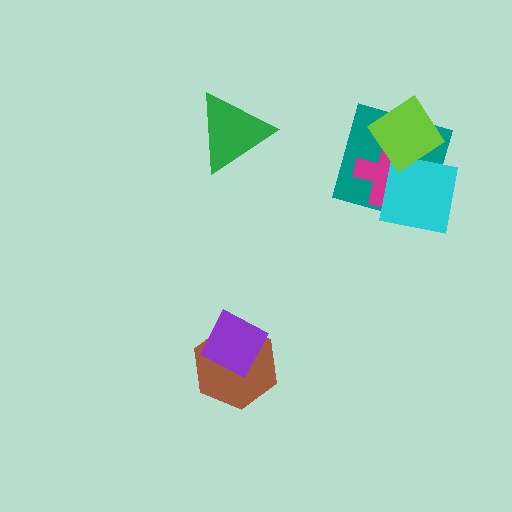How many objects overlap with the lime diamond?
2 objects overlap with the lime diamond.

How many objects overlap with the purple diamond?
1 object overlaps with the purple diamond.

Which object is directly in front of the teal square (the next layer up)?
The magenta cross is directly in front of the teal square.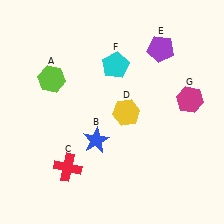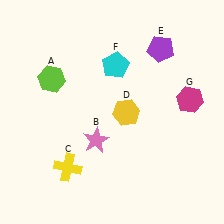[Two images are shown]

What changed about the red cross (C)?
In Image 1, C is red. In Image 2, it changed to yellow.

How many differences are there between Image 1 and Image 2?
There are 2 differences between the two images.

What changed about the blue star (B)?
In Image 1, B is blue. In Image 2, it changed to pink.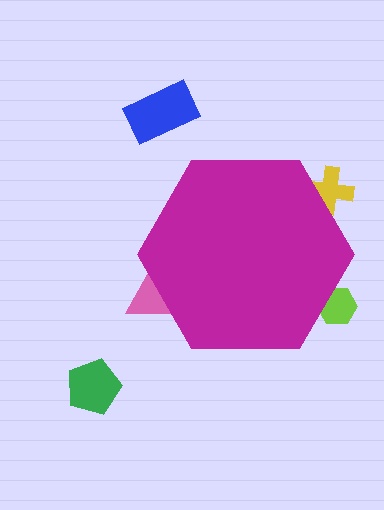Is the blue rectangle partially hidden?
No, the blue rectangle is fully visible.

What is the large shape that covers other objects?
A magenta hexagon.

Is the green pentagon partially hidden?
No, the green pentagon is fully visible.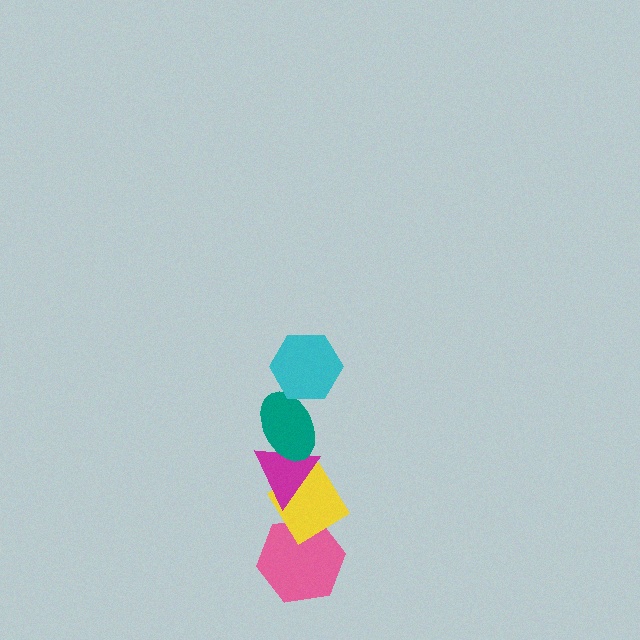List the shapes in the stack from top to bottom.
From top to bottom: the cyan hexagon, the teal ellipse, the magenta triangle, the yellow diamond, the pink hexagon.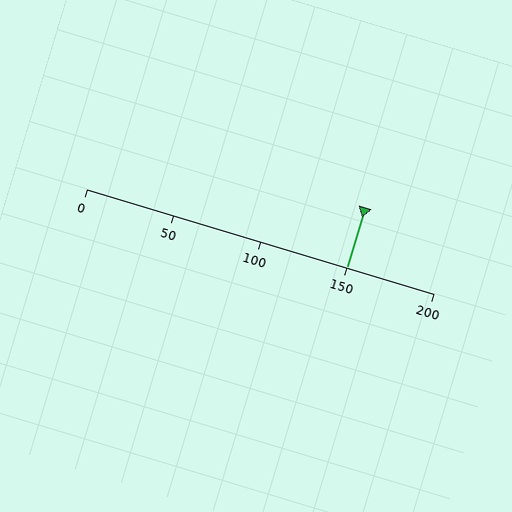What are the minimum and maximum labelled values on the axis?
The axis runs from 0 to 200.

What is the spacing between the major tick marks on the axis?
The major ticks are spaced 50 apart.